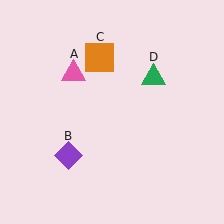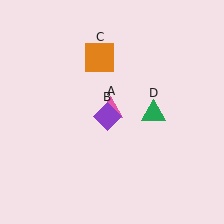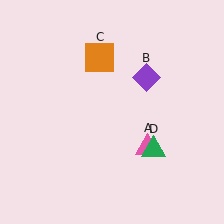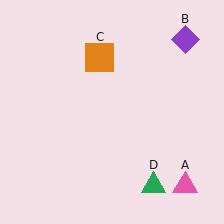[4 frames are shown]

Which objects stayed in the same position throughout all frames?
Orange square (object C) remained stationary.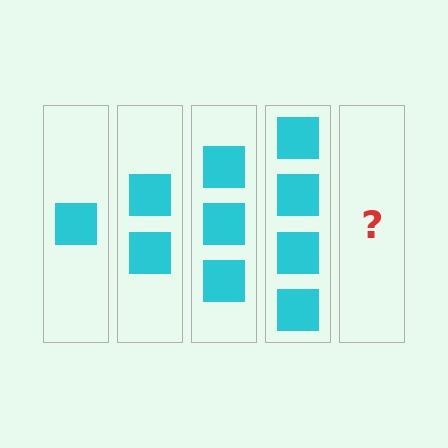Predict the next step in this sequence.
The next step is 5 squares.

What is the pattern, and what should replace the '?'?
The pattern is that each step adds one more square. The '?' should be 5 squares.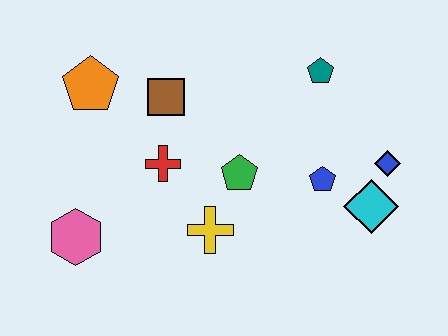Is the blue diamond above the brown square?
No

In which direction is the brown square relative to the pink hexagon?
The brown square is above the pink hexagon.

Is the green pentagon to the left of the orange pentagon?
No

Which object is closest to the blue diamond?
The cyan diamond is closest to the blue diamond.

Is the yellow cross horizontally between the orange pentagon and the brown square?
No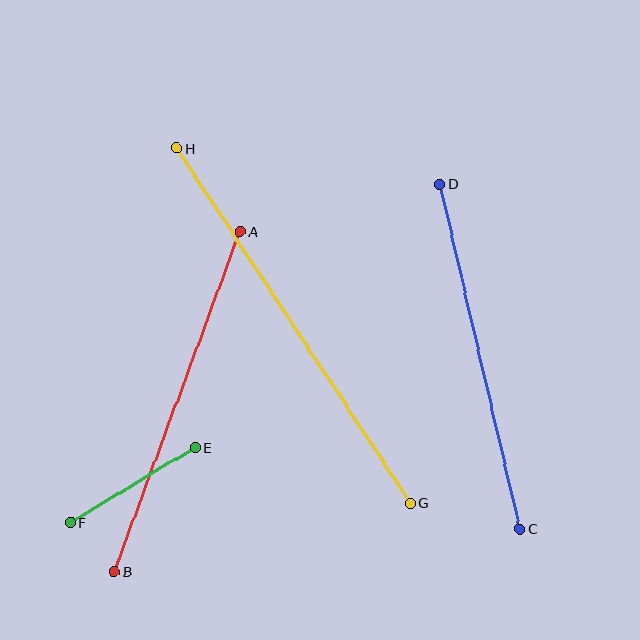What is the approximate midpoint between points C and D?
The midpoint is at approximately (480, 357) pixels.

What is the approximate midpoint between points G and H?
The midpoint is at approximately (293, 326) pixels.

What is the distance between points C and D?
The distance is approximately 353 pixels.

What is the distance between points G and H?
The distance is approximately 424 pixels.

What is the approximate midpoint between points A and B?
The midpoint is at approximately (177, 402) pixels.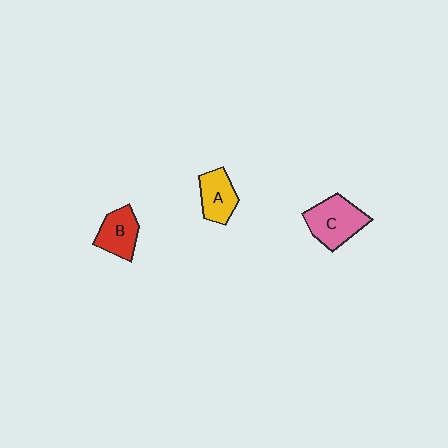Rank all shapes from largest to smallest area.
From largest to smallest: C (pink), B (red), A (yellow).